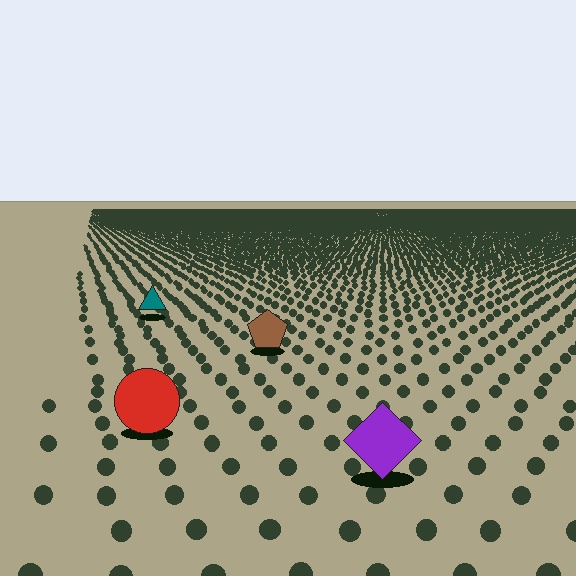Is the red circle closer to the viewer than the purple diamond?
No. The purple diamond is closer — you can tell from the texture gradient: the ground texture is coarser near it.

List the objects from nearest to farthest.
From nearest to farthest: the purple diamond, the red circle, the brown pentagon, the teal triangle.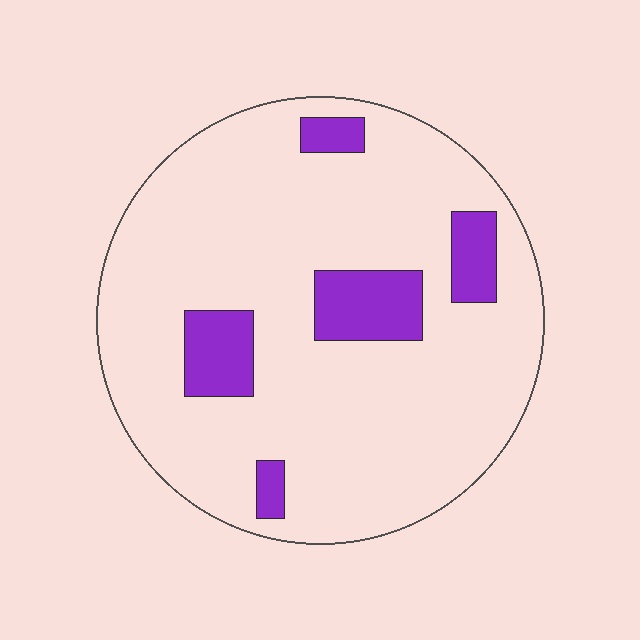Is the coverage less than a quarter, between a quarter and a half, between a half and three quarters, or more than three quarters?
Less than a quarter.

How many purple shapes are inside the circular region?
5.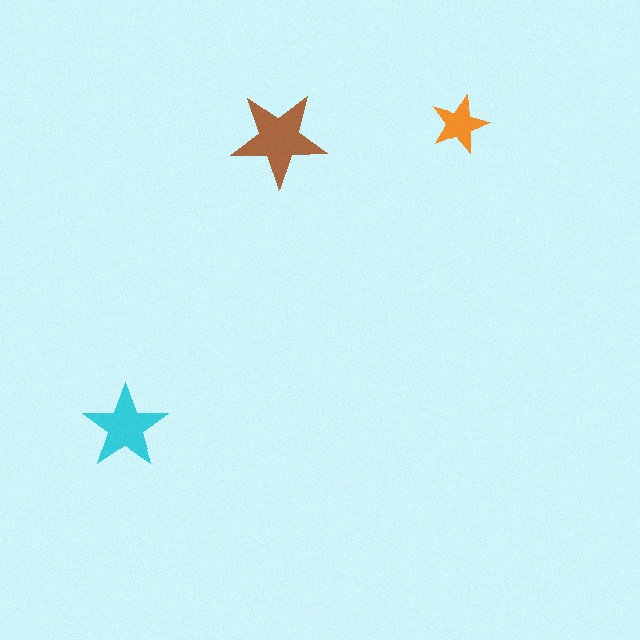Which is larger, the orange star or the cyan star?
The cyan one.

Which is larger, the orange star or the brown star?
The brown one.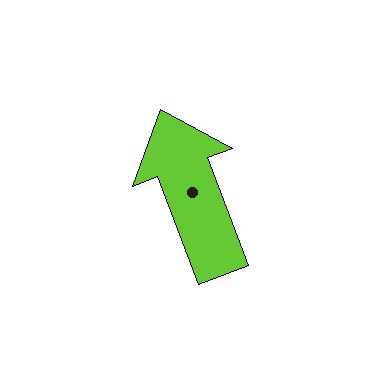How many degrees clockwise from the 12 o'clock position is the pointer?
Approximately 339 degrees.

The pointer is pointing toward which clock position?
Roughly 11 o'clock.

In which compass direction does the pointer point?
North.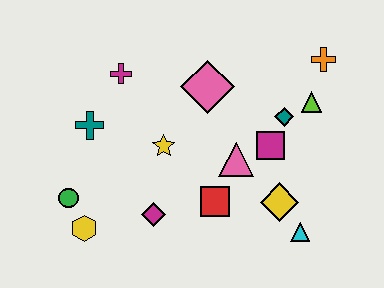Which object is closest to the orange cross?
The lime triangle is closest to the orange cross.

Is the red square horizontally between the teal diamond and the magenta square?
No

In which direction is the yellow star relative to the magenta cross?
The yellow star is below the magenta cross.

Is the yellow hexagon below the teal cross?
Yes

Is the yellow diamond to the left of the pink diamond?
No